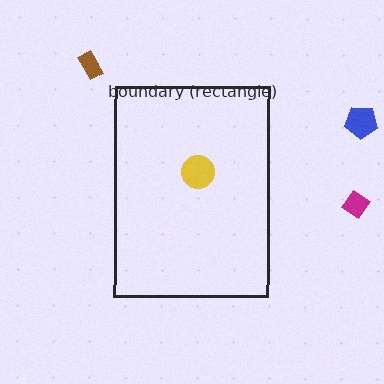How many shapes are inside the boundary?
1 inside, 3 outside.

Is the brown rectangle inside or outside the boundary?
Outside.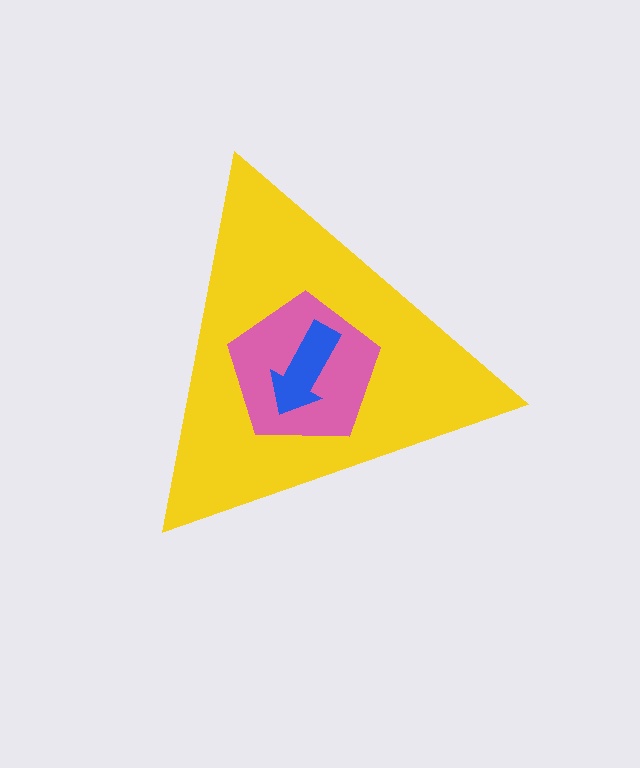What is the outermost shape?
The yellow triangle.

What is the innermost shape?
The blue arrow.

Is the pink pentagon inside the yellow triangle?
Yes.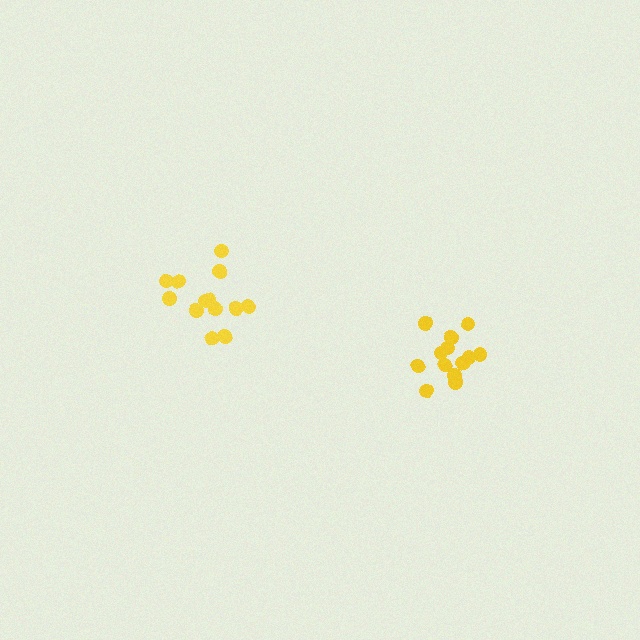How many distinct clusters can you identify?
There are 2 distinct clusters.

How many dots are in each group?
Group 1: 13 dots, Group 2: 13 dots (26 total).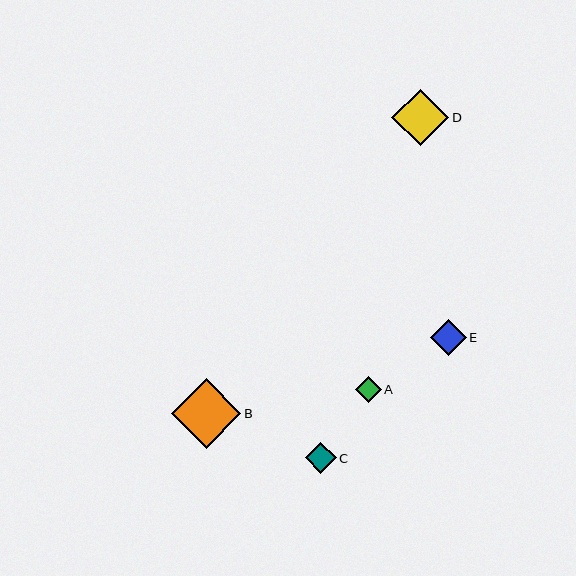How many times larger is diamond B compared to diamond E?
Diamond B is approximately 1.9 times the size of diamond E.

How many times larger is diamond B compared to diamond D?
Diamond B is approximately 1.2 times the size of diamond D.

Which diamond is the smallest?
Diamond A is the smallest with a size of approximately 26 pixels.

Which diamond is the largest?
Diamond B is the largest with a size of approximately 69 pixels.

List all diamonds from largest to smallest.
From largest to smallest: B, D, E, C, A.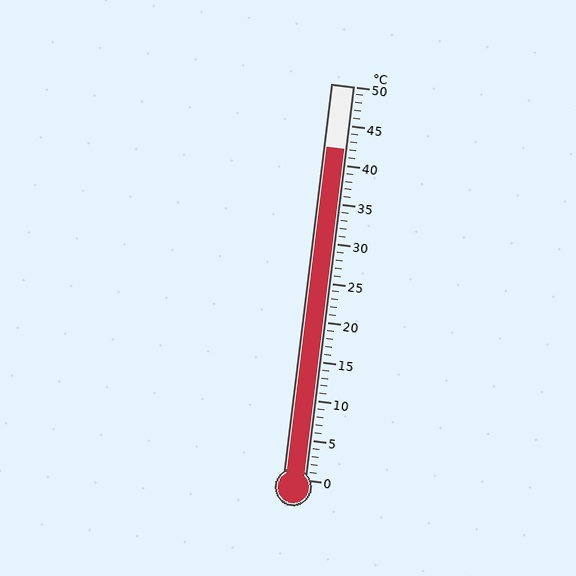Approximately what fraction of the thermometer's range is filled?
The thermometer is filled to approximately 85% of its range.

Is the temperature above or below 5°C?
The temperature is above 5°C.